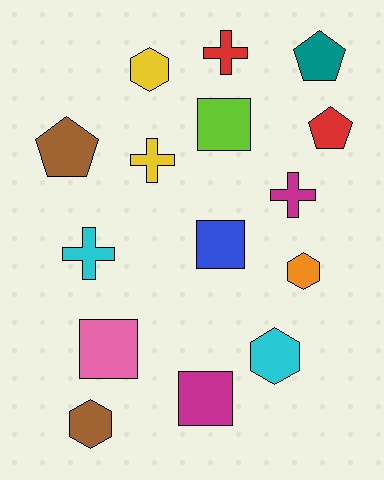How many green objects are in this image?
There are no green objects.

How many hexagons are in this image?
There are 4 hexagons.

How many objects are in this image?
There are 15 objects.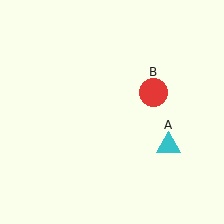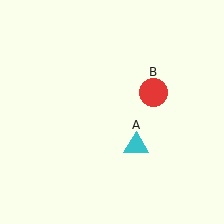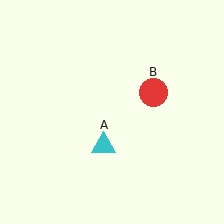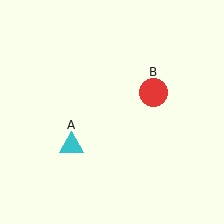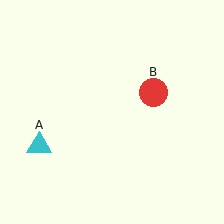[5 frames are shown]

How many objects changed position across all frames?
1 object changed position: cyan triangle (object A).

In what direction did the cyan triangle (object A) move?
The cyan triangle (object A) moved left.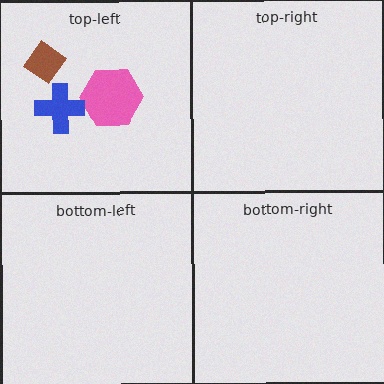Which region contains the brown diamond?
The top-left region.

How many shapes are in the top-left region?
3.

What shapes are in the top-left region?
The brown diamond, the pink hexagon, the blue cross.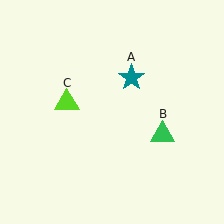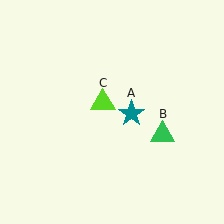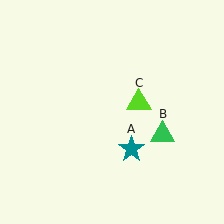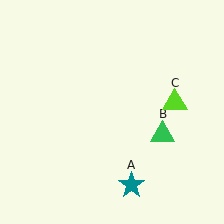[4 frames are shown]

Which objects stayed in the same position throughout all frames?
Green triangle (object B) remained stationary.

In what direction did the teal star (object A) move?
The teal star (object A) moved down.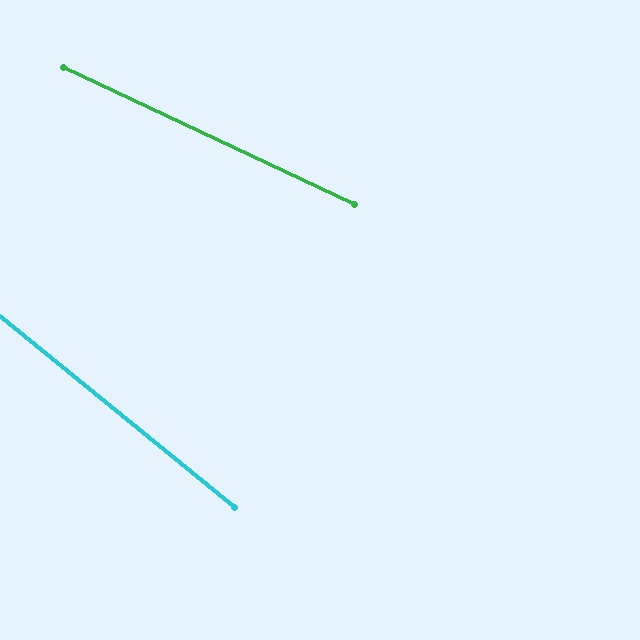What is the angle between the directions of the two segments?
Approximately 14 degrees.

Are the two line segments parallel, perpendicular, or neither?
Neither parallel nor perpendicular — they differ by about 14°.